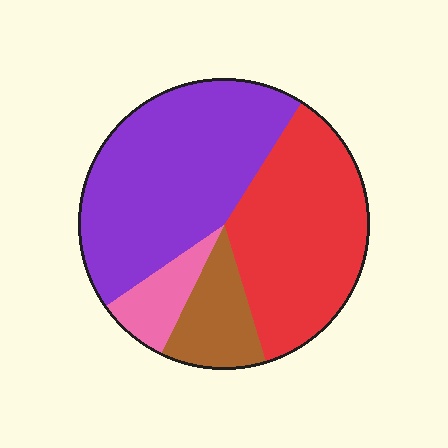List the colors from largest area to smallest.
From largest to smallest: purple, red, brown, pink.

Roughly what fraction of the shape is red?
Red covers about 35% of the shape.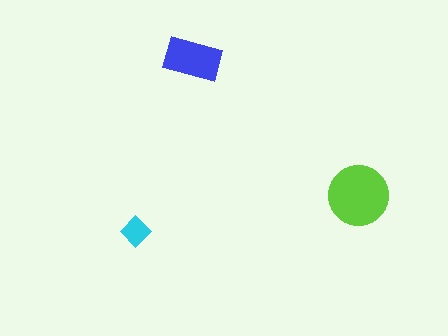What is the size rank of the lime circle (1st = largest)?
1st.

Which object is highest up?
The blue rectangle is topmost.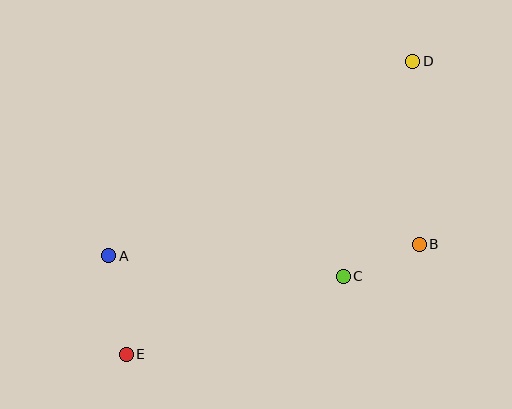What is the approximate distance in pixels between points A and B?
The distance between A and B is approximately 311 pixels.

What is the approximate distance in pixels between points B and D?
The distance between B and D is approximately 183 pixels.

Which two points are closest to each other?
Points B and C are closest to each other.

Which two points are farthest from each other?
Points D and E are farthest from each other.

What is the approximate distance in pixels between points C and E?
The distance between C and E is approximately 231 pixels.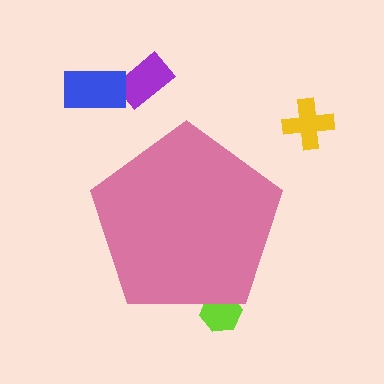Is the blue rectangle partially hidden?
No, the blue rectangle is fully visible.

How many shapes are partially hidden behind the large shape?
1 shape is partially hidden.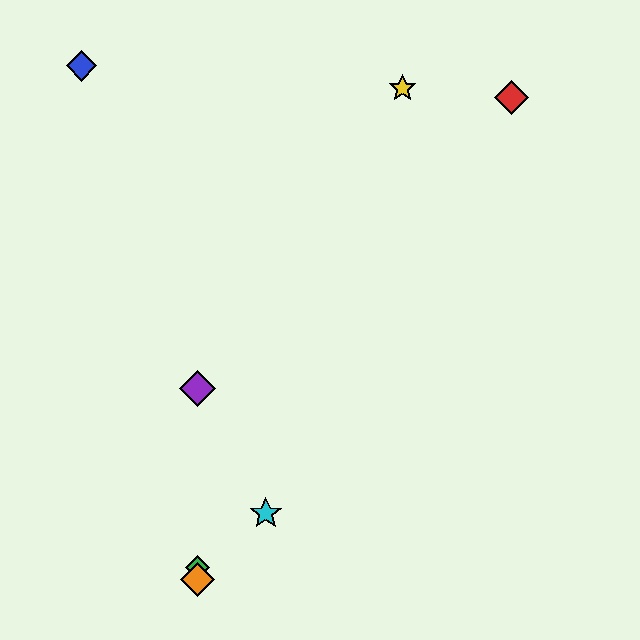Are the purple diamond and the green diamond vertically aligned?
Yes, both are at x≈198.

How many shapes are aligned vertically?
3 shapes (the green diamond, the purple diamond, the orange diamond) are aligned vertically.